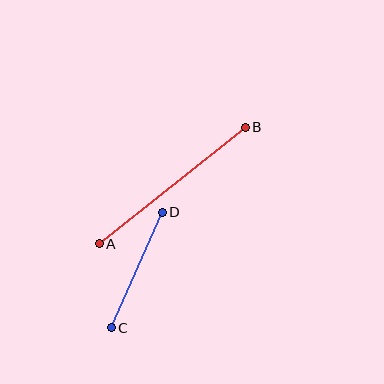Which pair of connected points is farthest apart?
Points A and B are farthest apart.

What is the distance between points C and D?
The distance is approximately 126 pixels.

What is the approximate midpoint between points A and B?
The midpoint is at approximately (172, 186) pixels.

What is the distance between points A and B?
The distance is approximately 187 pixels.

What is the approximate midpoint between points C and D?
The midpoint is at approximately (137, 270) pixels.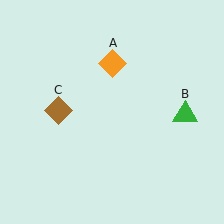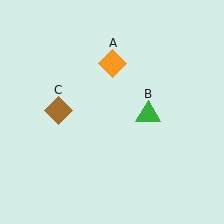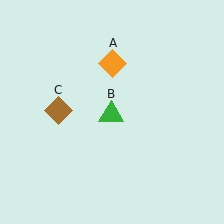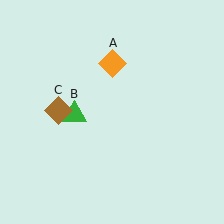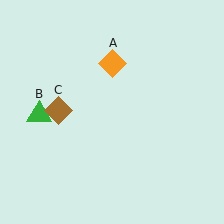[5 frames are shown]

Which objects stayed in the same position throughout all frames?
Orange diamond (object A) and brown diamond (object C) remained stationary.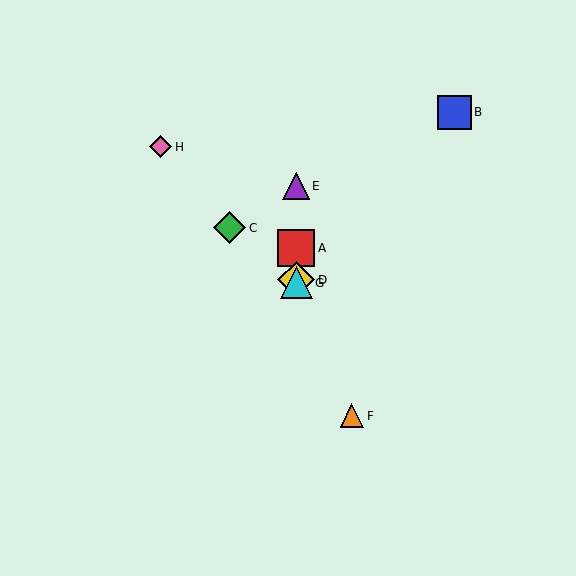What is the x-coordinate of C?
Object C is at x≈230.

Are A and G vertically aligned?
Yes, both are at x≈296.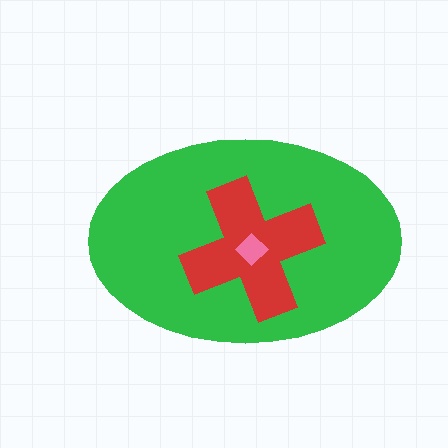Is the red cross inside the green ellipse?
Yes.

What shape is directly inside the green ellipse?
The red cross.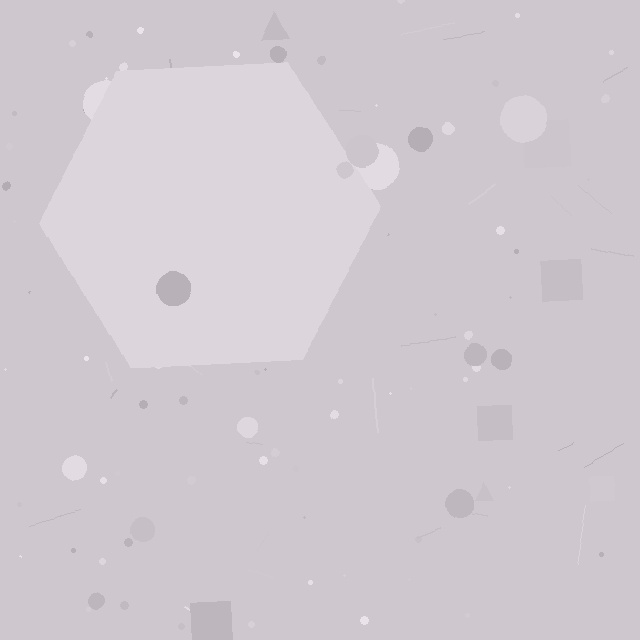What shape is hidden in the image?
A hexagon is hidden in the image.